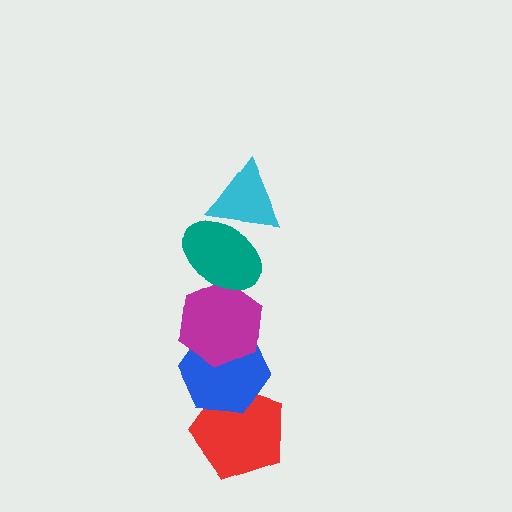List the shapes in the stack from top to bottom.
From top to bottom: the cyan triangle, the teal ellipse, the magenta hexagon, the blue hexagon, the red pentagon.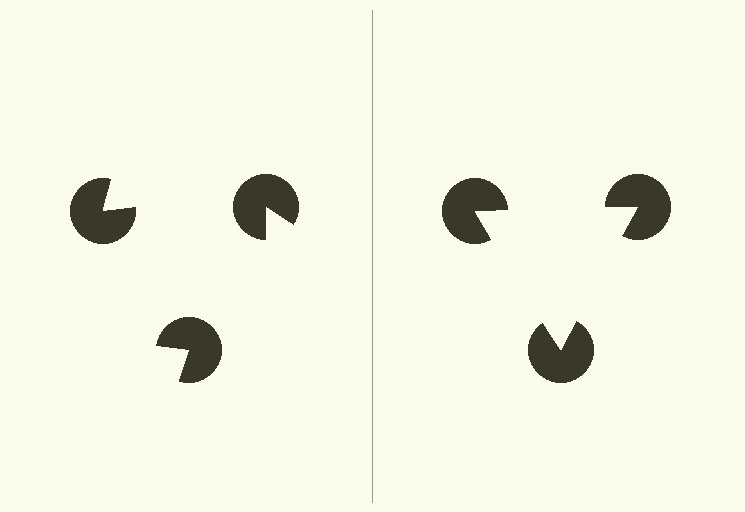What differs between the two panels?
The pac-man discs are positioned identically on both sides; only the wedge orientations differ. On the right they align to a triangle; on the left they are misaligned.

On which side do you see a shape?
An illusory triangle appears on the right side. On the left side the wedge cuts are rotated, so no coherent shape forms.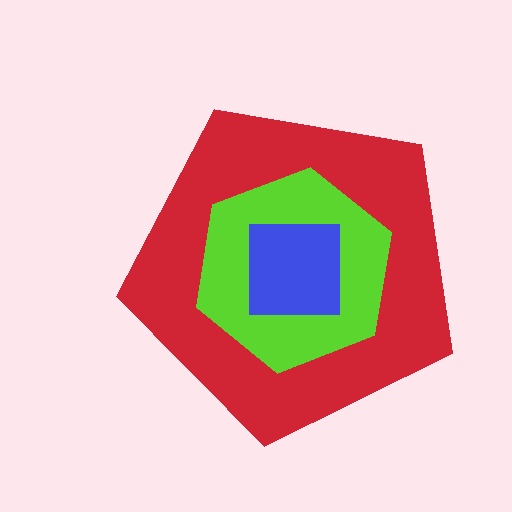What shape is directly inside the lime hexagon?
The blue square.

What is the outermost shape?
The red pentagon.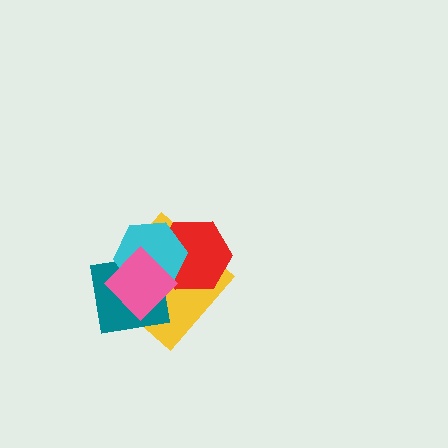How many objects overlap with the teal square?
3 objects overlap with the teal square.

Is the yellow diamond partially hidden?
Yes, it is partially covered by another shape.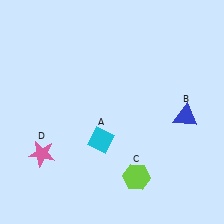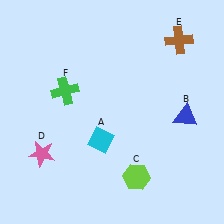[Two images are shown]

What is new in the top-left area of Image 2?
A green cross (F) was added in the top-left area of Image 2.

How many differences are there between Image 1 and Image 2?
There are 2 differences between the two images.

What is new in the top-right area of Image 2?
A brown cross (E) was added in the top-right area of Image 2.